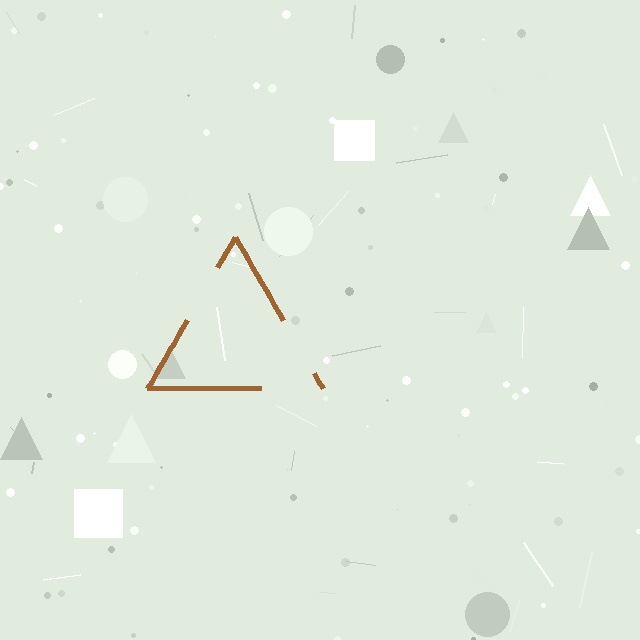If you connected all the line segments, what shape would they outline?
They would outline a triangle.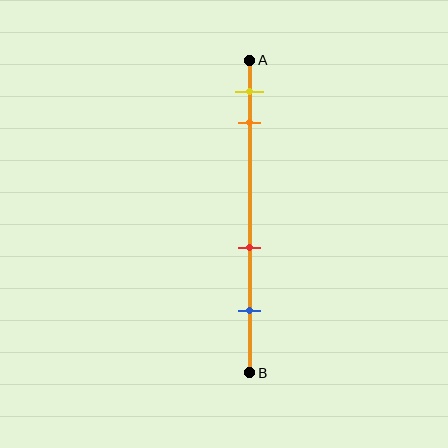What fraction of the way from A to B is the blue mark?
The blue mark is approximately 80% (0.8) of the way from A to B.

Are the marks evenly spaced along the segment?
No, the marks are not evenly spaced.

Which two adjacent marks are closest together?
The yellow and orange marks are the closest adjacent pair.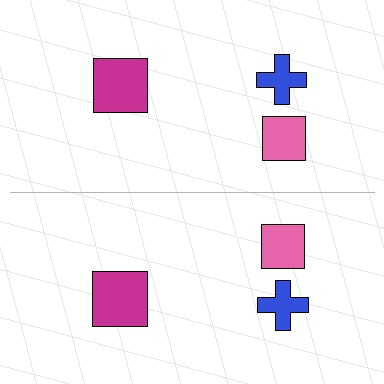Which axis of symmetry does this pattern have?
The pattern has a horizontal axis of symmetry running through the center of the image.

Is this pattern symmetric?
Yes, this pattern has bilateral (reflection) symmetry.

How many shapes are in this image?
There are 6 shapes in this image.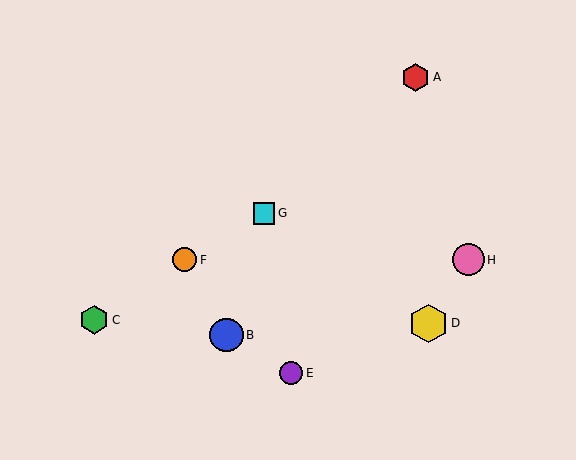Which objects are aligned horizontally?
Objects F, H are aligned horizontally.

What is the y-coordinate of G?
Object G is at y≈213.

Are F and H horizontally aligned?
Yes, both are at y≈260.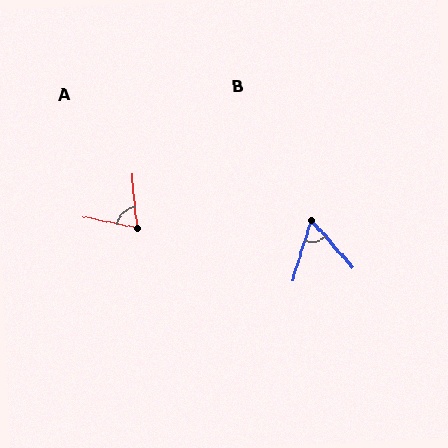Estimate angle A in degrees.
Approximately 73 degrees.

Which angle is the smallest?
B, at approximately 58 degrees.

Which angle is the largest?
A, at approximately 73 degrees.